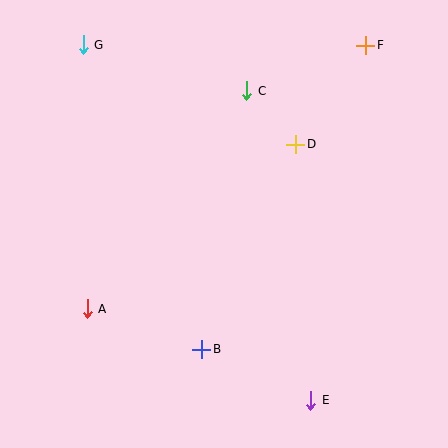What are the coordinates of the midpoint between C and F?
The midpoint between C and F is at (306, 68).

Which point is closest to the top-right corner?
Point F is closest to the top-right corner.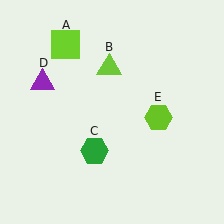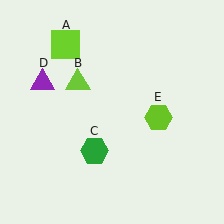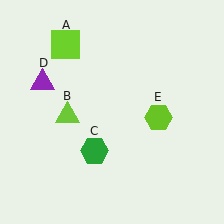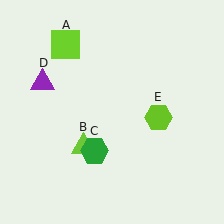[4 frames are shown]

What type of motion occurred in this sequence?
The lime triangle (object B) rotated counterclockwise around the center of the scene.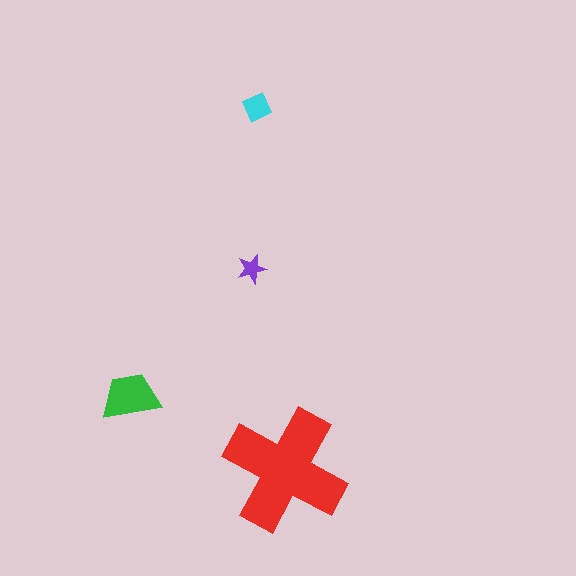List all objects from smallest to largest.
The purple star, the cyan diamond, the green trapezoid, the red cross.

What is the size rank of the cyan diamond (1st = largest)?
3rd.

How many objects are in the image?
There are 4 objects in the image.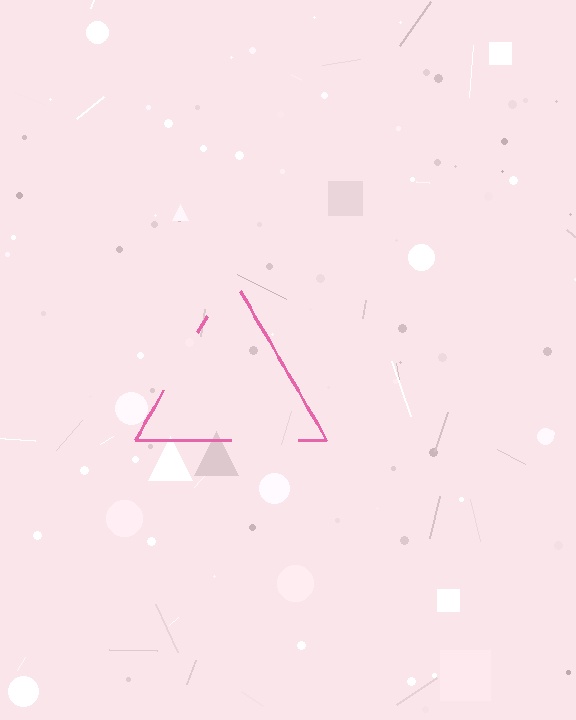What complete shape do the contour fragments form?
The contour fragments form a triangle.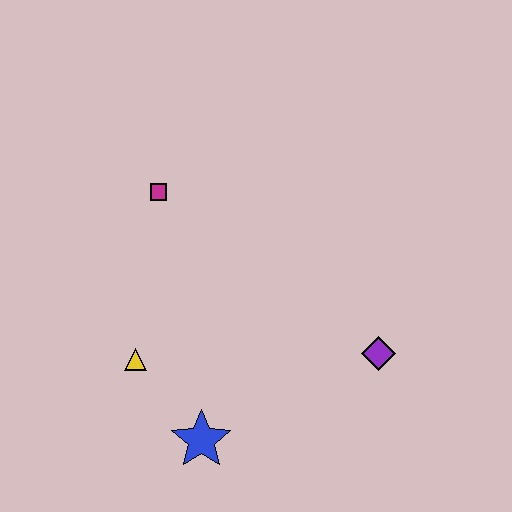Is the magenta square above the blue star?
Yes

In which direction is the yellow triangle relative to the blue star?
The yellow triangle is above the blue star.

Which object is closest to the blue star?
The yellow triangle is closest to the blue star.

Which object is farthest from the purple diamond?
The magenta square is farthest from the purple diamond.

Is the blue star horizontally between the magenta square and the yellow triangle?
No